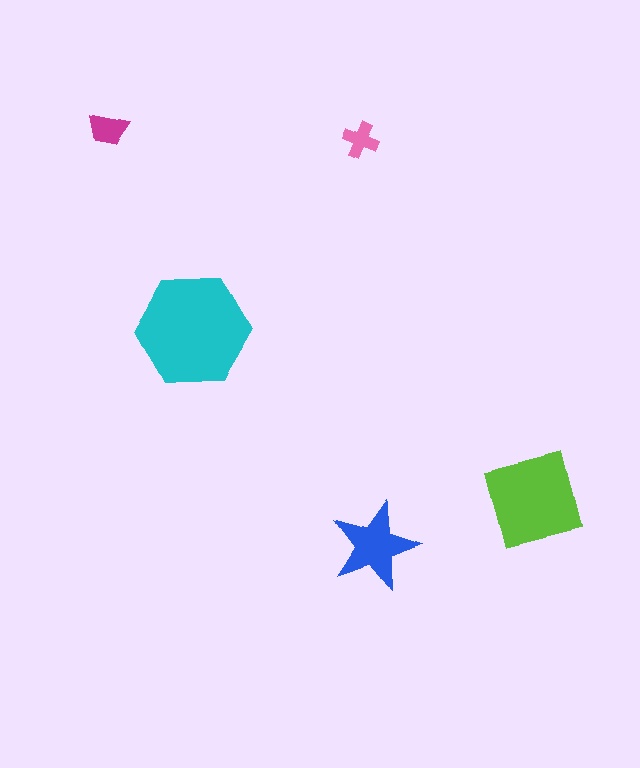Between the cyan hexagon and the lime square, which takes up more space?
The cyan hexagon.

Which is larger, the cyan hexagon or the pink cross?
The cyan hexagon.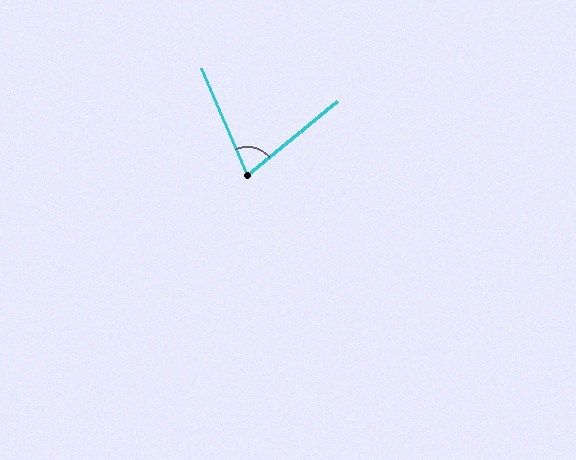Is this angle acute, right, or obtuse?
It is acute.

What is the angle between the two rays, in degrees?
Approximately 74 degrees.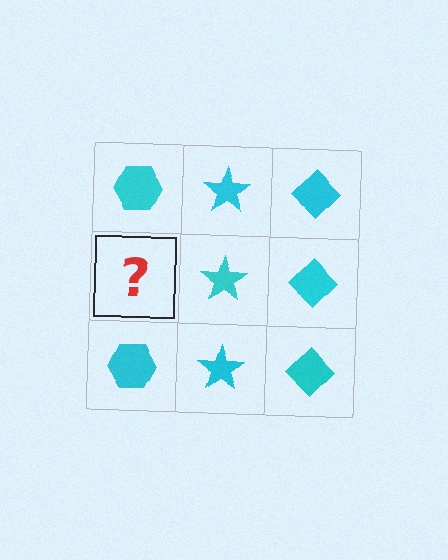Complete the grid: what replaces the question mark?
The question mark should be replaced with a cyan hexagon.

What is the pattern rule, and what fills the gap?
The rule is that each column has a consistent shape. The gap should be filled with a cyan hexagon.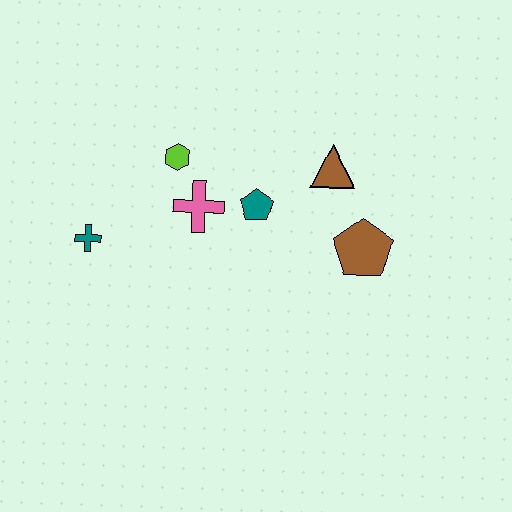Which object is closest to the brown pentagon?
The brown triangle is closest to the brown pentagon.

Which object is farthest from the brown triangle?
The teal cross is farthest from the brown triangle.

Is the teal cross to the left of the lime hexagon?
Yes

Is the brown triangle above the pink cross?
Yes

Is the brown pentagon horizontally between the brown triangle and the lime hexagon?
No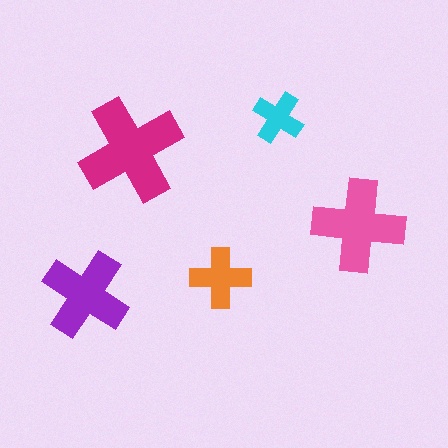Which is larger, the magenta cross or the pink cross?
The magenta one.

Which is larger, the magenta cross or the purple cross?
The magenta one.